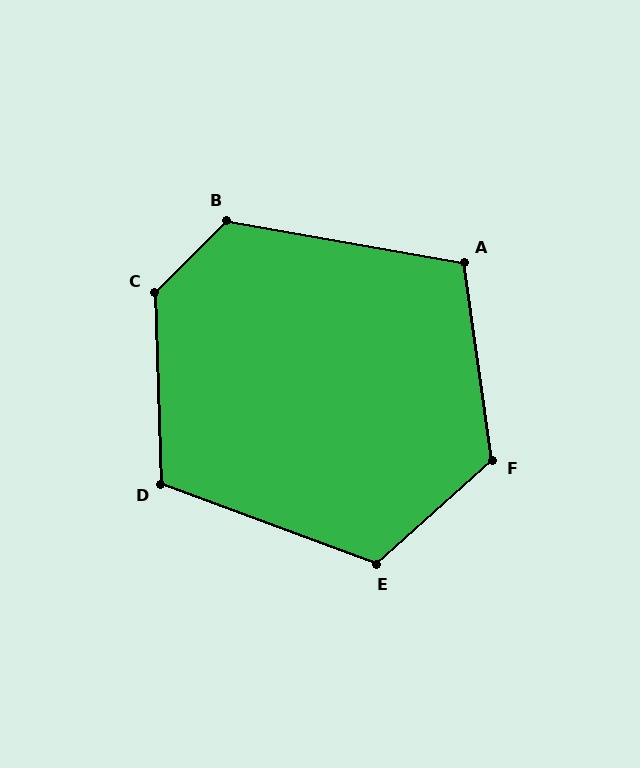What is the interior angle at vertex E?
Approximately 118 degrees (obtuse).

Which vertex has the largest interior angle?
C, at approximately 134 degrees.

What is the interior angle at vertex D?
Approximately 112 degrees (obtuse).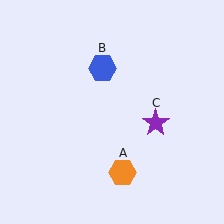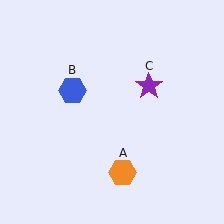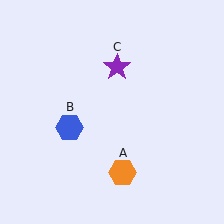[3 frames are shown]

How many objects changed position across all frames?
2 objects changed position: blue hexagon (object B), purple star (object C).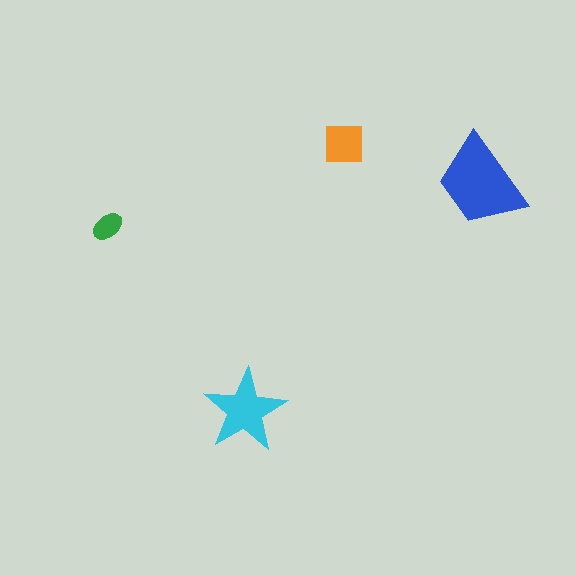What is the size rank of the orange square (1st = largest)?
3rd.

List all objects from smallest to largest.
The green ellipse, the orange square, the cyan star, the blue trapezoid.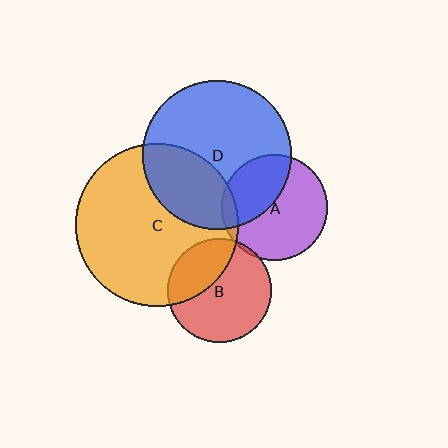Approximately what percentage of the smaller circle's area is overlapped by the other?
Approximately 5%.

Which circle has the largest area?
Circle C (orange).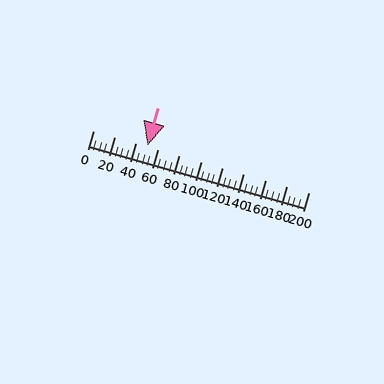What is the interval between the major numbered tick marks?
The major tick marks are spaced 20 units apart.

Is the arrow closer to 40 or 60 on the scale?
The arrow is closer to 60.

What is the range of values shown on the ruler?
The ruler shows values from 0 to 200.